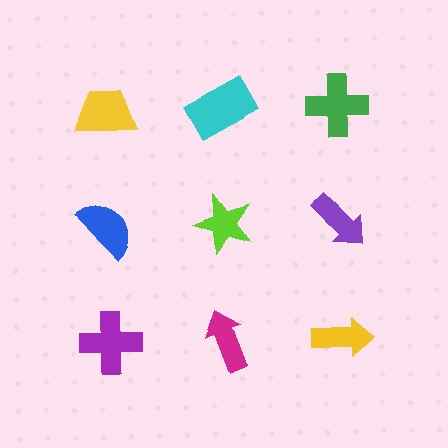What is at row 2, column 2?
A lime star.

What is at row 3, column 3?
A yellow arrow.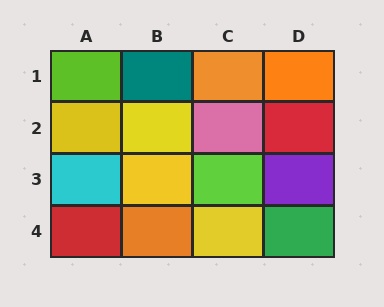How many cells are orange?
3 cells are orange.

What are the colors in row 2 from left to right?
Yellow, yellow, pink, red.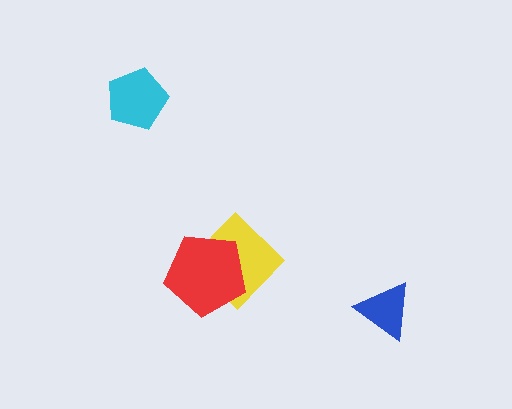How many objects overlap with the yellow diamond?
1 object overlaps with the yellow diamond.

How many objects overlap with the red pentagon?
1 object overlaps with the red pentagon.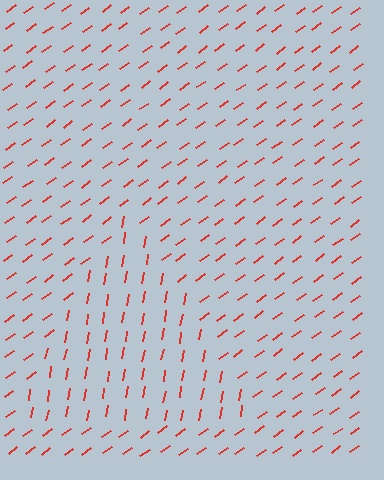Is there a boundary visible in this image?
Yes, there is a texture boundary formed by a change in line orientation.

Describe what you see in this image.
The image is filled with small red line segments. A triangle region in the image has lines oriented differently from the surrounding lines, creating a visible texture boundary.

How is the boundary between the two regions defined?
The boundary is defined purely by a change in line orientation (approximately 45 degrees difference). All lines are the same color and thickness.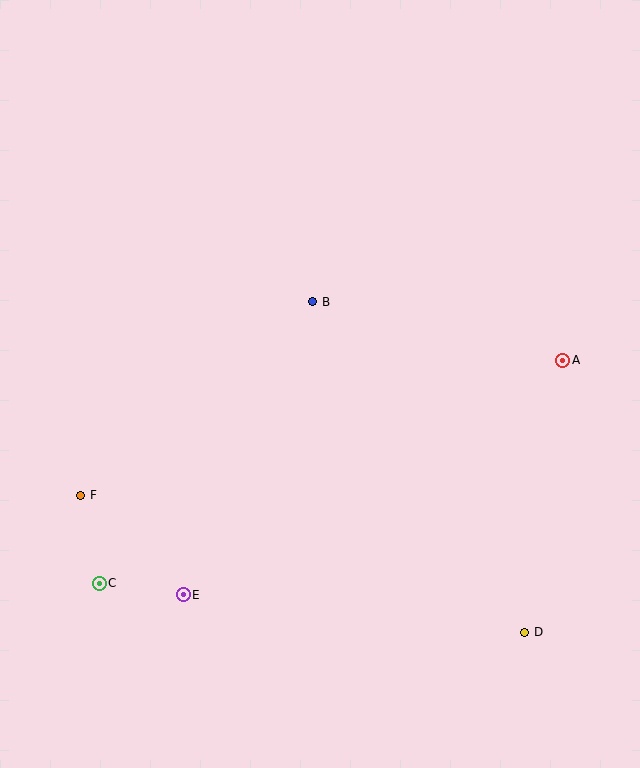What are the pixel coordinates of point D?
Point D is at (525, 632).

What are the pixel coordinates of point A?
Point A is at (563, 360).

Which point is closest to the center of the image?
Point B at (313, 302) is closest to the center.